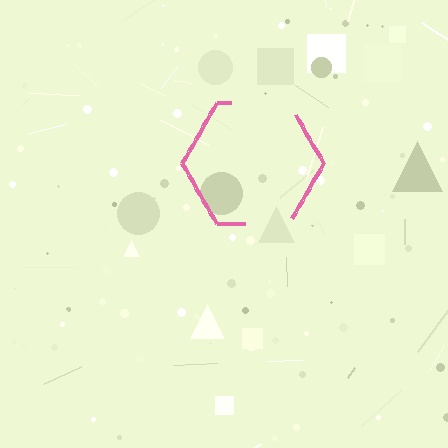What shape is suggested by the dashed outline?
The dashed outline suggests a hexagon.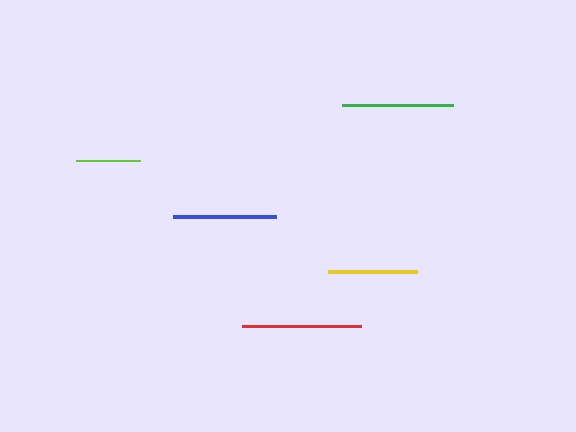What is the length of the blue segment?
The blue segment is approximately 103 pixels long.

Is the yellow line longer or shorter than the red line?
The red line is longer than the yellow line.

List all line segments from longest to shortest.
From longest to shortest: red, green, blue, yellow, lime.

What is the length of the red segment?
The red segment is approximately 119 pixels long.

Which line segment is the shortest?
The lime line is the shortest at approximately 64 pixels.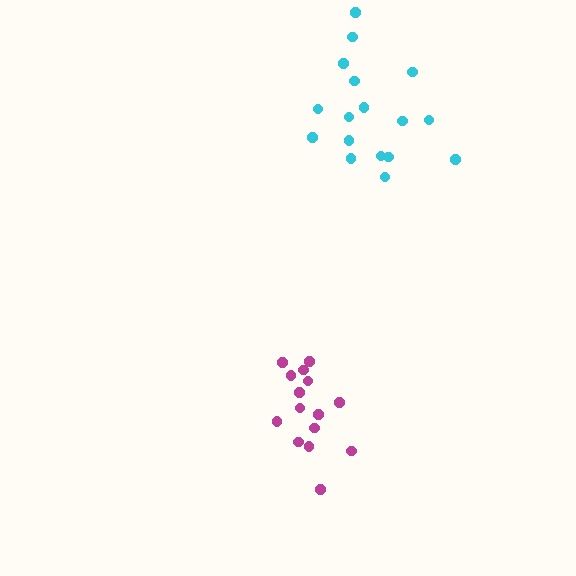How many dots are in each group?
Group 1: 17 dots, Group 2: 15 dots (32 total).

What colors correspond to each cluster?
The clusters are colored: cyan, magenta.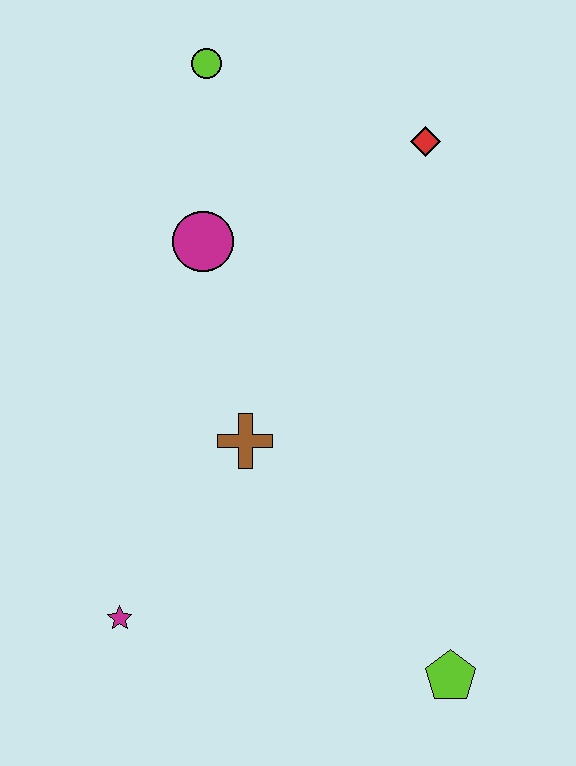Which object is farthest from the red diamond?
The magenta star is farthest from the red diamond.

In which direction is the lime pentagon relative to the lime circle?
The lime pentagon is below the lime circle.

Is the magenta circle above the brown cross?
Yes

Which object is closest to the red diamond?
The lime circle is closest to the red diamond.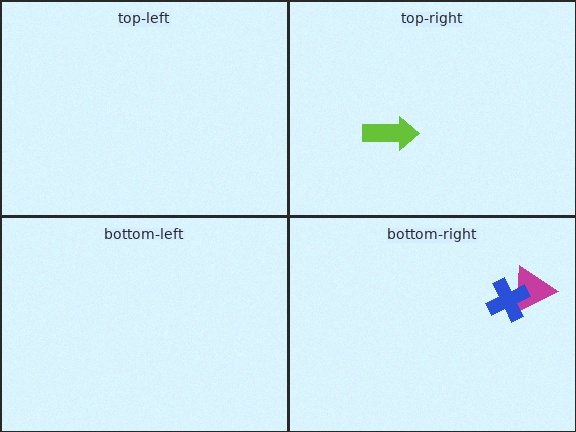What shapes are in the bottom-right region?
The magenta triangle, the blue cross.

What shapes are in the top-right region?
The lime arrow.